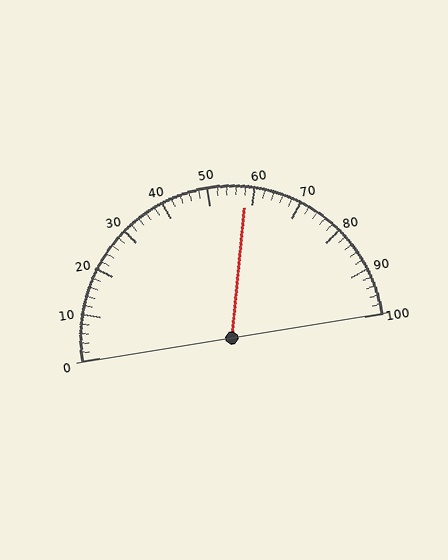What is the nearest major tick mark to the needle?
The nearest major tick mark is 60.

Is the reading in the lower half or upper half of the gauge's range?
The reading is in the upper half of the range (0 to 100).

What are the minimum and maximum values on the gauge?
The gauge ranges from 0 to 100.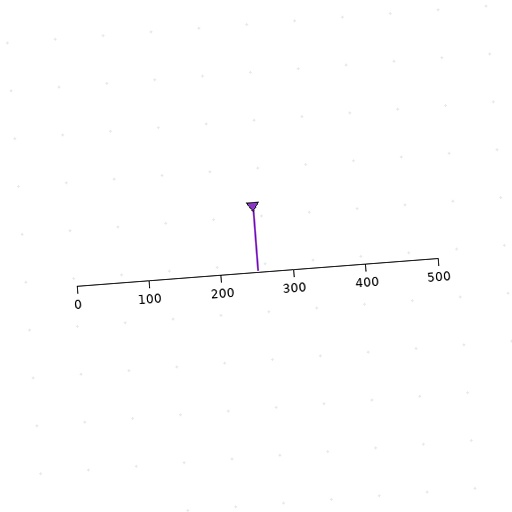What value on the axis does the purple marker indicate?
The marker indicates approximately 250.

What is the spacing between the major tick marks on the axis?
The major ticks are spaced 100 apart.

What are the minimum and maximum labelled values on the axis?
The axis runs from 0 to 500.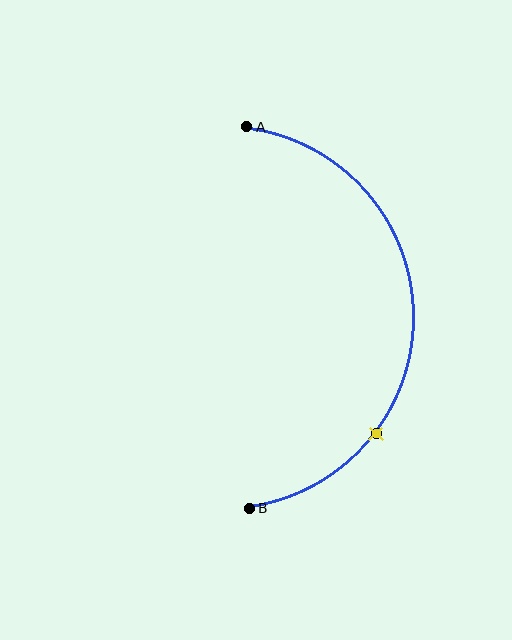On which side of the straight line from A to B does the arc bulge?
The arc bulges to the right of the straight line connecting A and B.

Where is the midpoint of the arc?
The arc midpoint is the point on the curve farthest from the straight line joining A and B. It sits to the right of that line.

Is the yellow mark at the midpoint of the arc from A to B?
No. The yellow mark lies on the arc but is closer to endpoint B. The arc midpoint would be at the point on the curve equidistant along the arc from both A and B.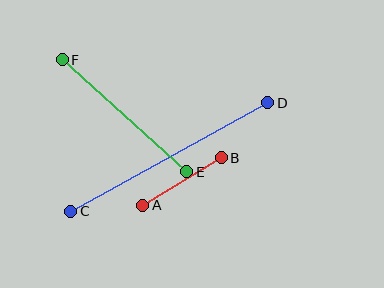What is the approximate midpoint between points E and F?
The midpoint is at approximately (124, 116) pixels.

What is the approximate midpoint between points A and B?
The midpoint is at approximately (182, 182) pixels.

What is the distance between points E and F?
The distance is approximately 167 pixels.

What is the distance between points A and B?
The distance is approximately 92 pixels.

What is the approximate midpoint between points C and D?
The midpoint is at approximately (169, 157) pixels.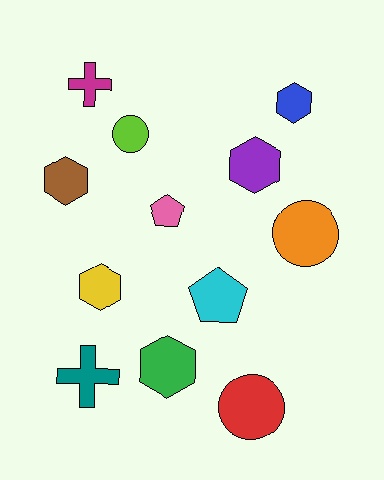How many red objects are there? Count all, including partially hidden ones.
There is 1 red object.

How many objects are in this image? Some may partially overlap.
There are 12 objects.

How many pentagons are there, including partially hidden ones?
There are 2 pentagons.